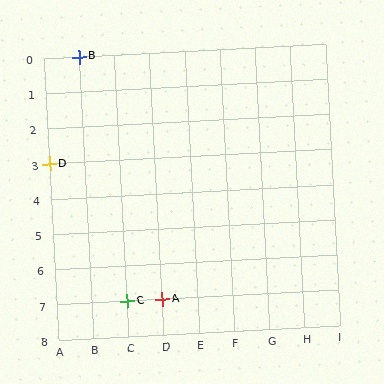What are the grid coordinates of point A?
Point A is at grid coordinates (D, 7).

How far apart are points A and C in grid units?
Points A and C are 1 column apart.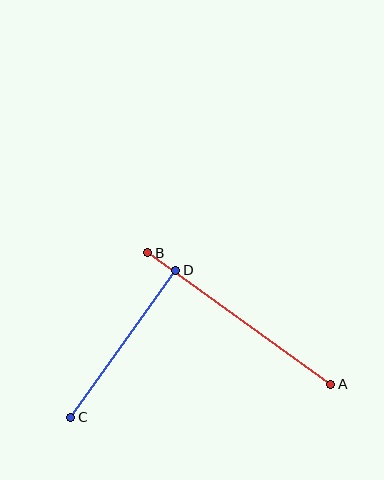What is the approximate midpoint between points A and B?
The midpoint is at approximately (239, 319) pixels.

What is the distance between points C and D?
The distance is approximately 181 pixels.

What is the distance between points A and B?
The distance is approximately 225 pixels.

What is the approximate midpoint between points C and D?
The midpoint is at approximately (123, 344) pixels.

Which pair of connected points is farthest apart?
Points A and B are farthest apart.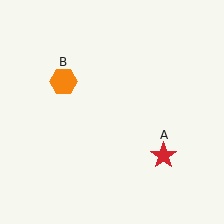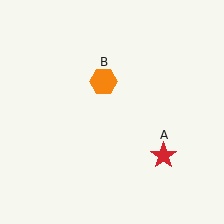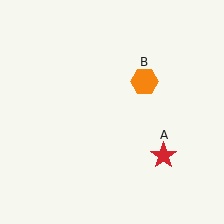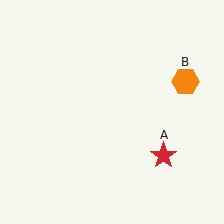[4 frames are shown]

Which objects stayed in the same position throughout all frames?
Red star (object A) remained stationary.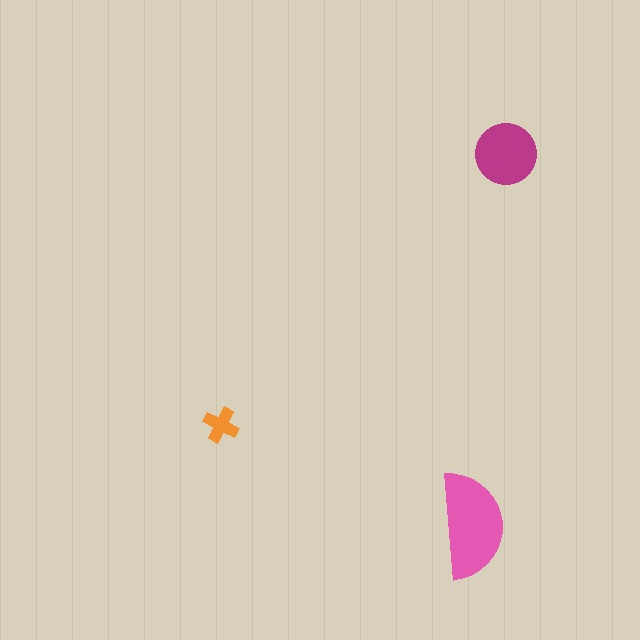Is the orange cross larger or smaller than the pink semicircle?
Smaller.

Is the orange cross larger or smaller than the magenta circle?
Smaller.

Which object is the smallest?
The orange cross.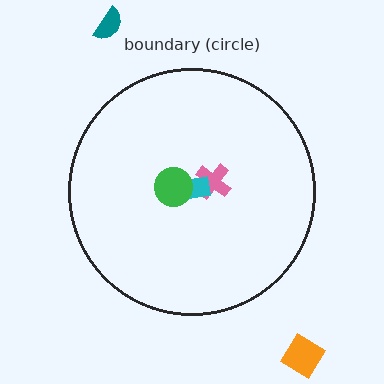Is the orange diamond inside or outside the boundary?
Outside.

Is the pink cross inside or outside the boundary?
Inside.